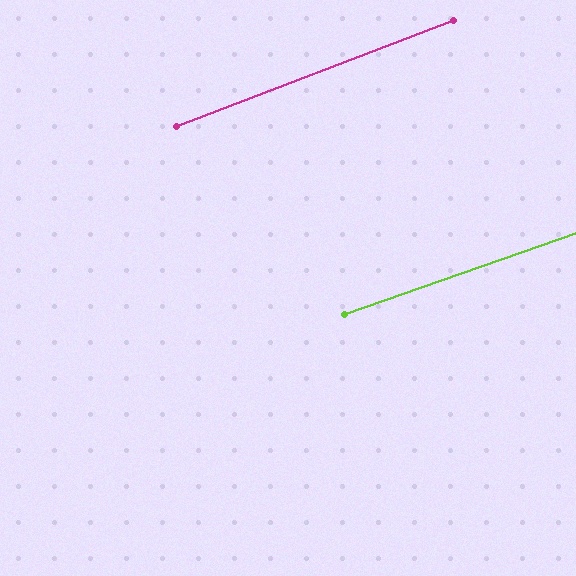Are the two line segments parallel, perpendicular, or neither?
Parallel — their directions differ by only 1.7°.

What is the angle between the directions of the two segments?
Approximately 2 degrees.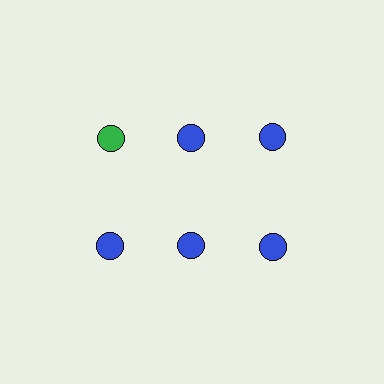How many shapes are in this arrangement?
There are 6 shapes arranged in a grid pattern.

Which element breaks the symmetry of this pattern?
The green circle in the top row, leftmost column breaks the symmetry. All other shapes are blue circles.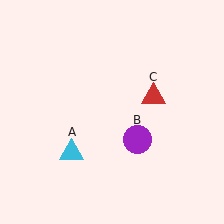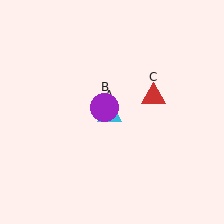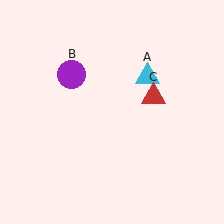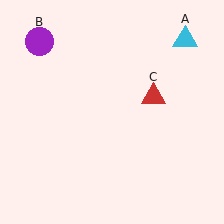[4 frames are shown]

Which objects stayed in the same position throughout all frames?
Red triangle (object C) remained stationary.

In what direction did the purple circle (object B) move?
The purple circle (object B) moved up and to the left.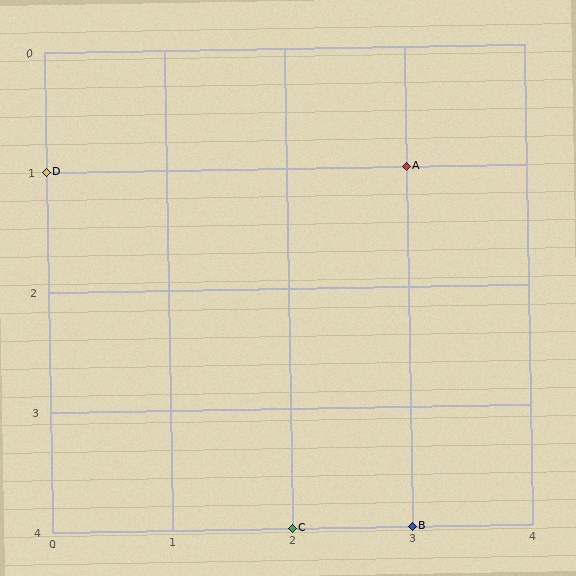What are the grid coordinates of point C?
Point C is at grid coordinates (2, 4).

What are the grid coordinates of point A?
Point A is at grid coordinates (3, 1).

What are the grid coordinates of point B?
Point B is at grid coordinates (3, 4).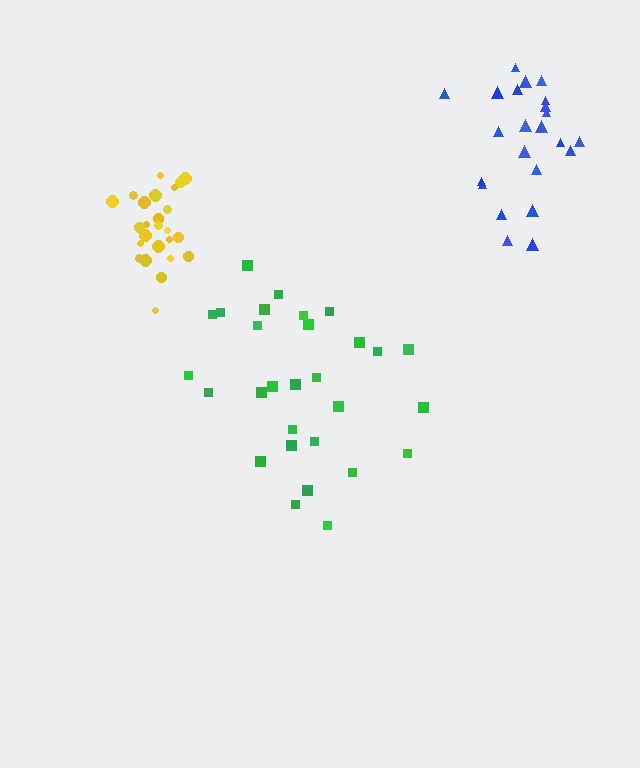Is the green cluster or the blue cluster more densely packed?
Blue.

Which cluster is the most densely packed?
Yellow.